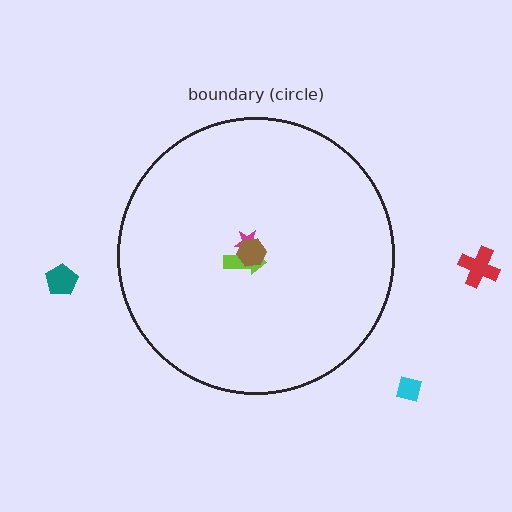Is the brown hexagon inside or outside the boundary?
Inside.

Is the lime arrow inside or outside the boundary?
Inside.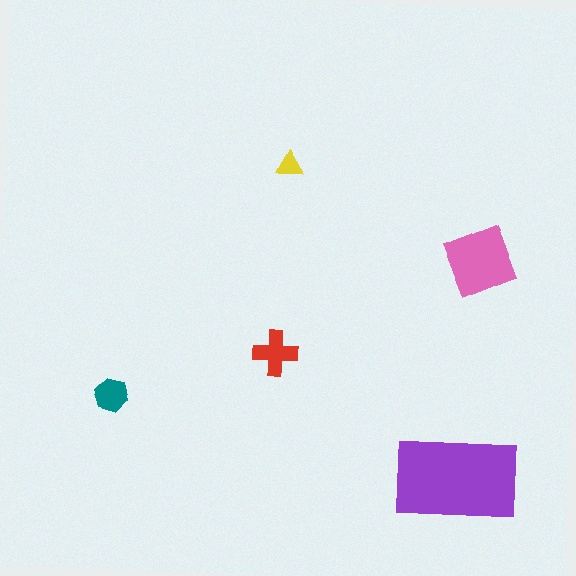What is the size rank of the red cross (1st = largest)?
3rd.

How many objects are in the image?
There are 5 objects in the image.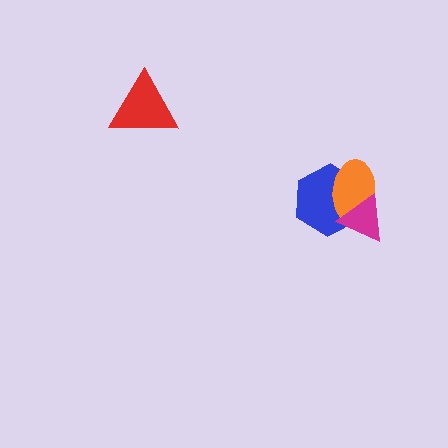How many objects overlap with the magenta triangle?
2 objects overlap with the magenta triangle.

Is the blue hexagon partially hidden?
Yes, it is partially covered by another shape.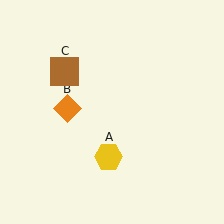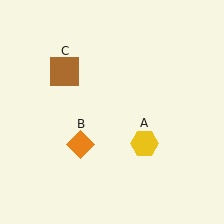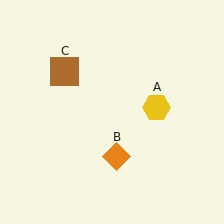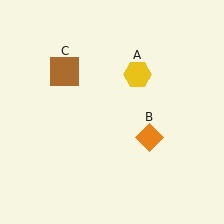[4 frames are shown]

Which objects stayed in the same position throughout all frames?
Brown square (object C) remained stationary.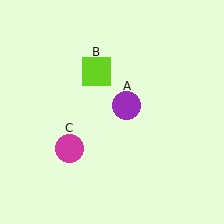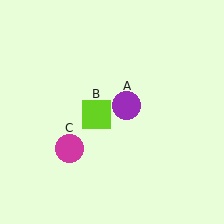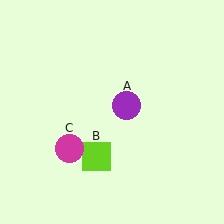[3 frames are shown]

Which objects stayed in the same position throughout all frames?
Purple circle (object A) and magenta circle (object C) remained stationary.